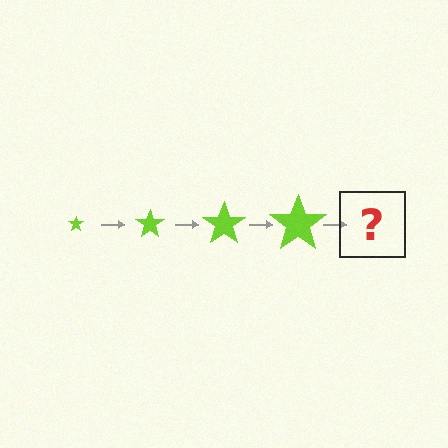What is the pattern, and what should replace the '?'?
The pattern is that the star gets progressively larger each step. The '?' should be a lime star, larger than the previous one.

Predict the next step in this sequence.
The next step is a lime star, larger than the previous one.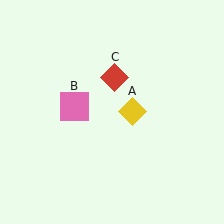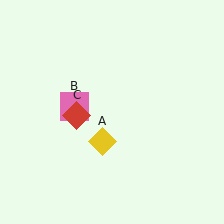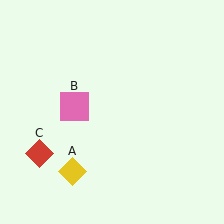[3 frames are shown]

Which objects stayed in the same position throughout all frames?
Pink square (object B) remained stationary.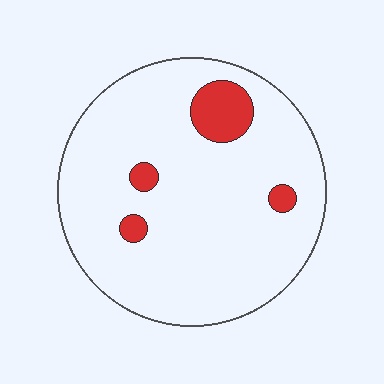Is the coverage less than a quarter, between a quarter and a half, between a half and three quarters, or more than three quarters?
Less than a quarter.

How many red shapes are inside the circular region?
4.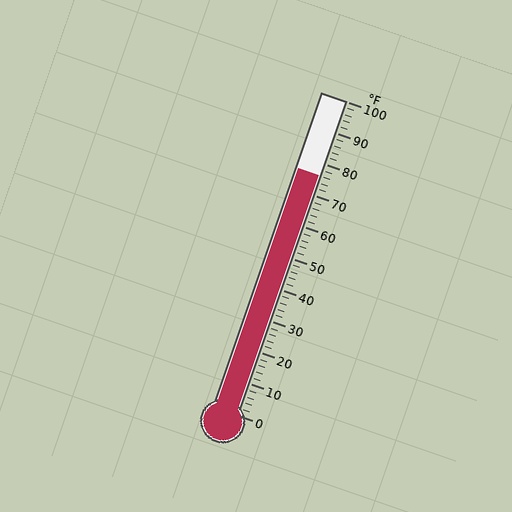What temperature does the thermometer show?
The thermometer shows approximately 76°F.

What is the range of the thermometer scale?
The thermometer scale ranges from 0°F to 100°F.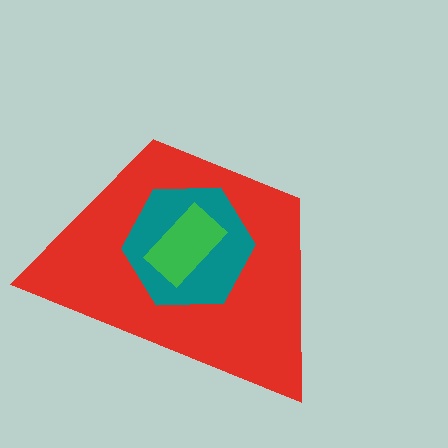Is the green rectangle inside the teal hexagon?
Yes.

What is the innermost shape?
The green rectangle.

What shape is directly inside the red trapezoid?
The teal hexagon.